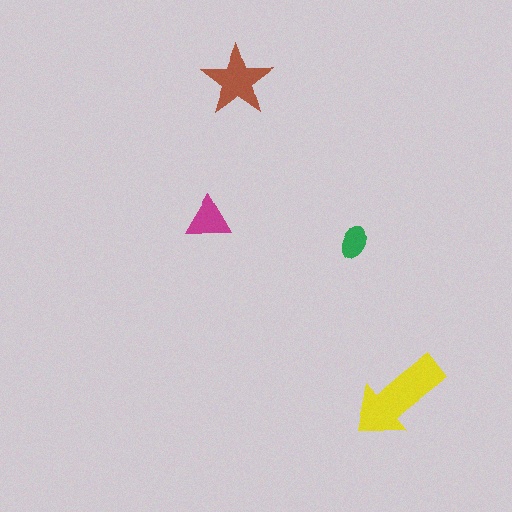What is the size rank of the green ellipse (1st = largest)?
4th.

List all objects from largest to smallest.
The yellow arrow, the brown star, the magenta triangle, the green ellipse.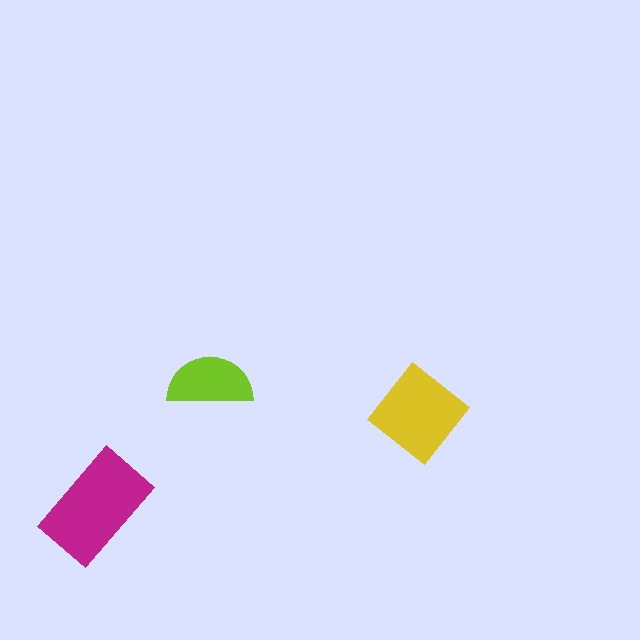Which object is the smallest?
The lime semicircle.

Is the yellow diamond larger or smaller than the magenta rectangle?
Smaller.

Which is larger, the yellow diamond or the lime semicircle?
The yellow diamond.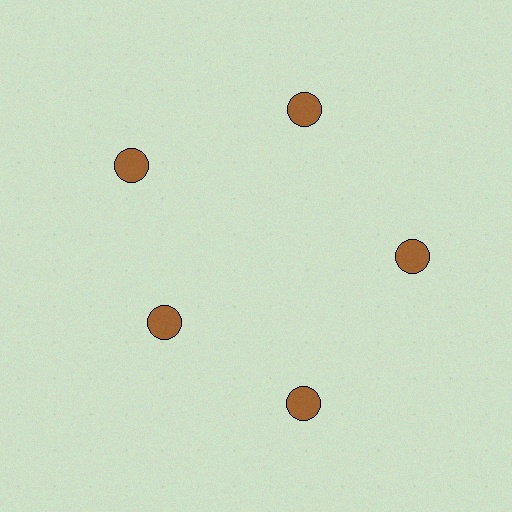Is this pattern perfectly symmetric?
No. The 5 brown circles are arranged in a ring, but one element near the 8 o'clock position is pulled inward toward the center, breaking the 5-fold rotational symmetry.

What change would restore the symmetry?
The symmetry would be restored by moving it outward, back onto the ring so that all 5 circles sit at equal angles and equal distance from the center.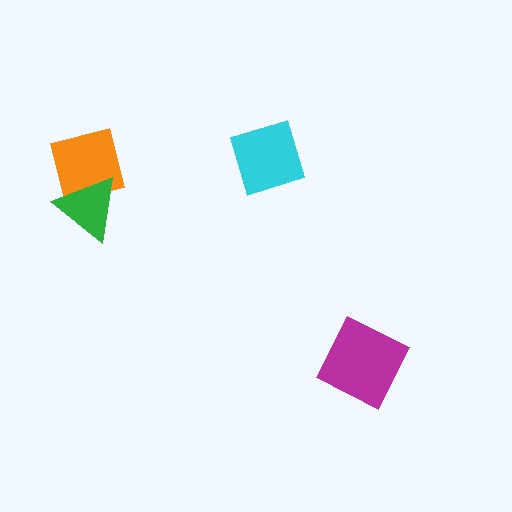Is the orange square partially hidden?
Yes, it is partially covered by another shape.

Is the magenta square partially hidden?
No, no other shape covers it.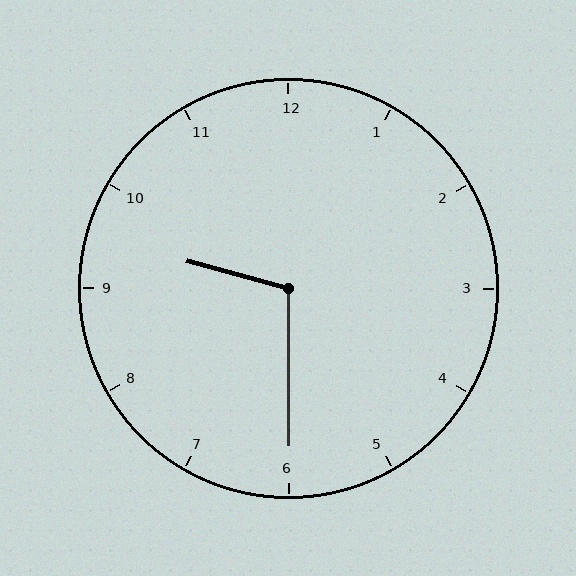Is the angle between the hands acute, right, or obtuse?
It is obtuse.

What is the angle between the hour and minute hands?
Approximately 105 degrees.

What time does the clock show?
9:30.